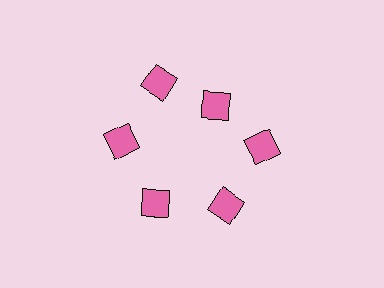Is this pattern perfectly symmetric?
No. The 6 pink diamonds are arranged in a ring, but one element near the 1 o'clock position is pulled inward toward the center, breaking the 6-fold rotational symmetry.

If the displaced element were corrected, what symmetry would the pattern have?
It would have 6-fold rotational symmetry — the pattern would map onto itself every 60 degrees.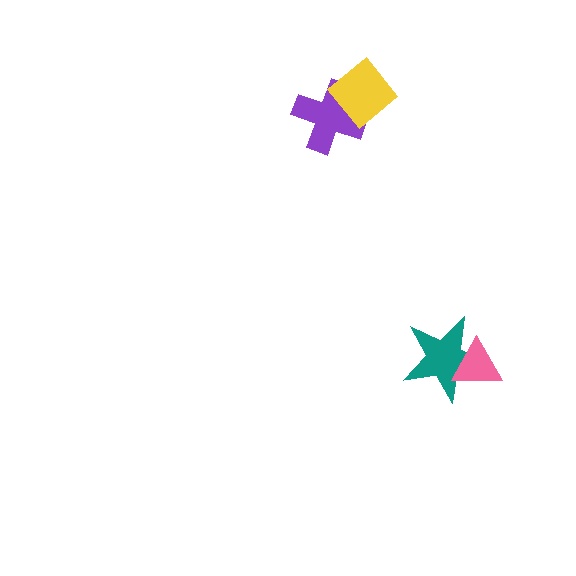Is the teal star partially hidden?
Yes, it is partially covered by another shape.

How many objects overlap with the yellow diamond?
1 object overlaps with the yellow diamond.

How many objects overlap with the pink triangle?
1 object overlaps with the pink triangle.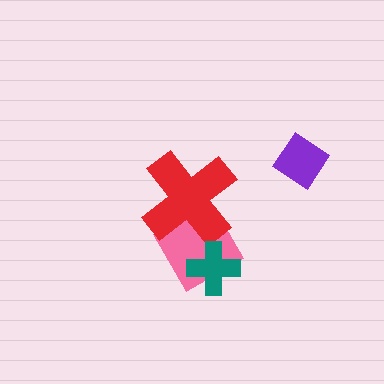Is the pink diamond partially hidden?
Yes, it is partially covered by another shape.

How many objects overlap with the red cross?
1 object overlaps with the red cross.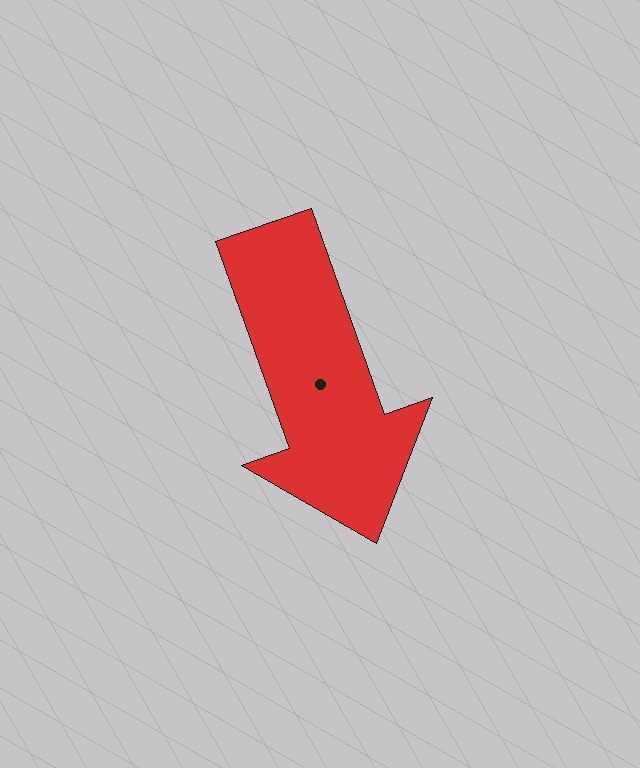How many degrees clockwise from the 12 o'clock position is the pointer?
Approximately 160 degrees.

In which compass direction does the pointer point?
South.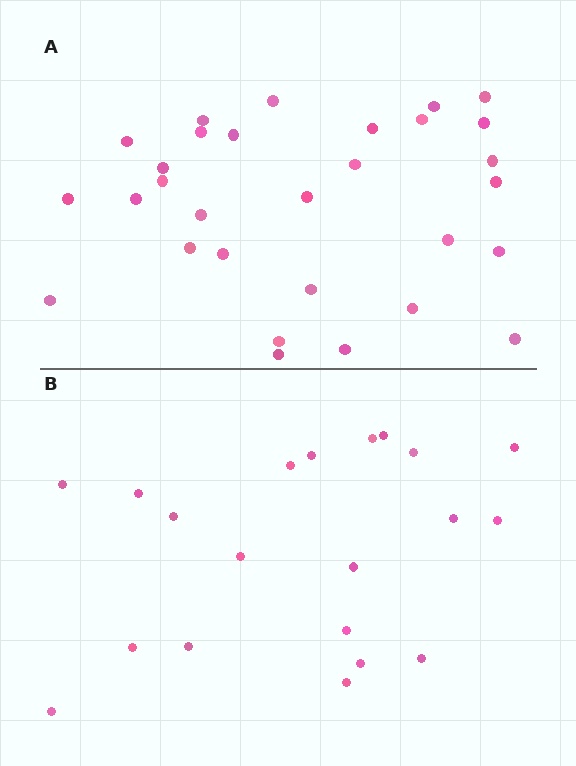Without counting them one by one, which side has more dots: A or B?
Region A (the top region) has more dots.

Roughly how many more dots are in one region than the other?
Region A has roughly 10 or so more dots than region B.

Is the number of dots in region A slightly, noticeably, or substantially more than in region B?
Region A has substantially more. The ratio is roughly 1.5 to 1.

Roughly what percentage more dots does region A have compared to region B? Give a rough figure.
About 50% more.